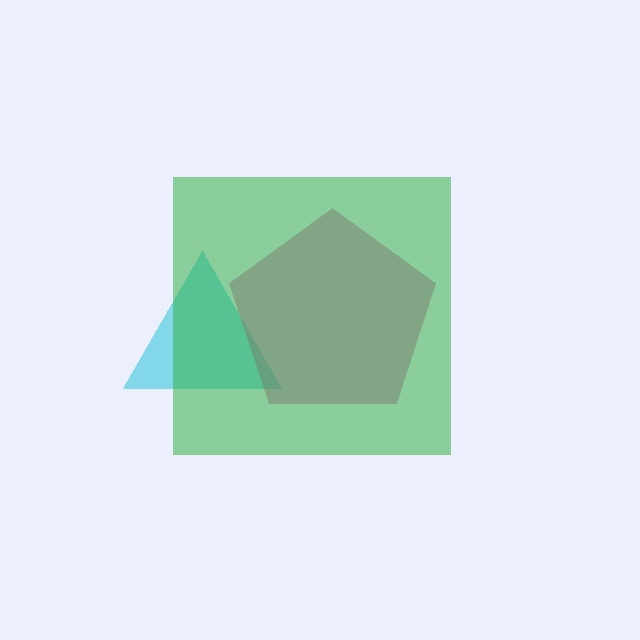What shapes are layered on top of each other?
The layered shapes are: a cyan triangle, a magenta pentagon, a green square.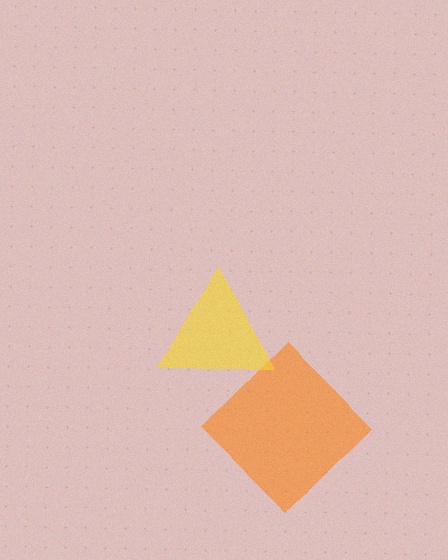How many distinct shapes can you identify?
There are 2 distinct shapes: an orange diamond, a yellow triangle.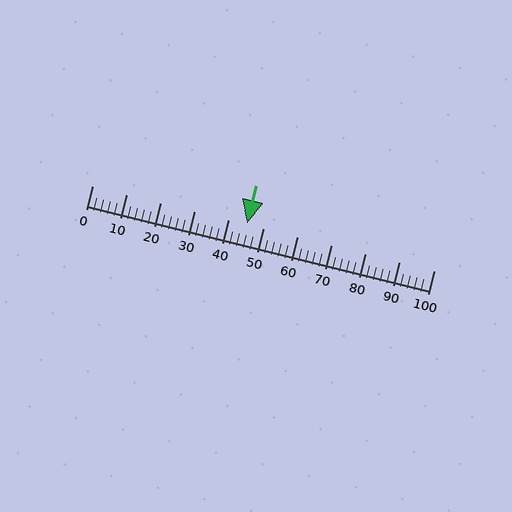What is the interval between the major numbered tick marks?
The major tick marks are spaced 10 units apart.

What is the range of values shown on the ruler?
The ruler shows values from 0 to 100.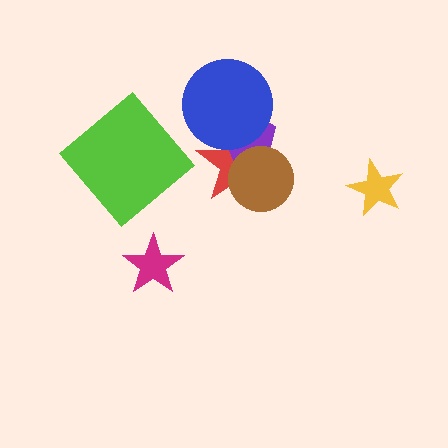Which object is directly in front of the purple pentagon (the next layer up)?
The brown circle is directly in front of the purple pentagon.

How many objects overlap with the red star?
3 objects overlap with the red star.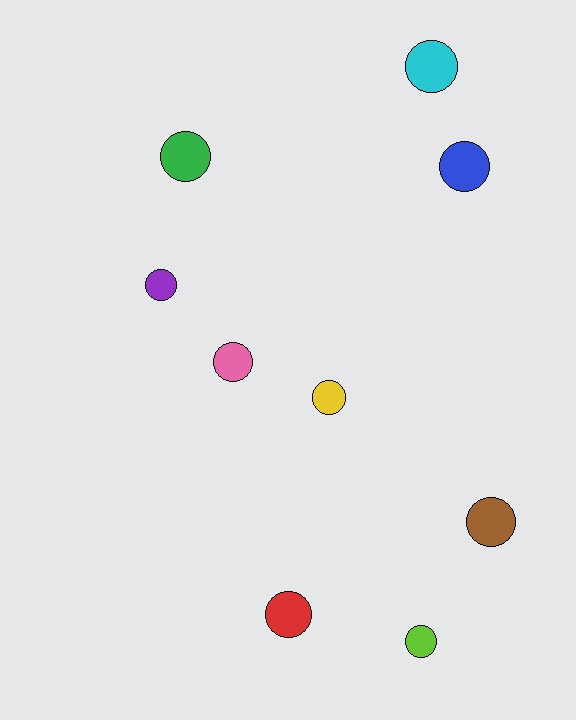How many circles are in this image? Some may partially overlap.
There are 9 circles.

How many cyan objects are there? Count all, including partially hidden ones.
There is 1 cyan object.